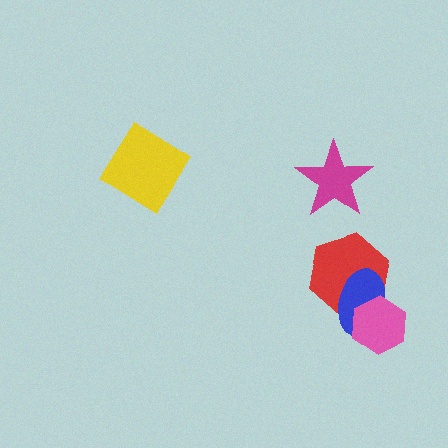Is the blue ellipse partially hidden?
Yes, it is partially covered by another shape.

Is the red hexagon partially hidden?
Yes, it is partially covered by another shape.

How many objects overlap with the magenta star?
0 objects overlap with the magenta star.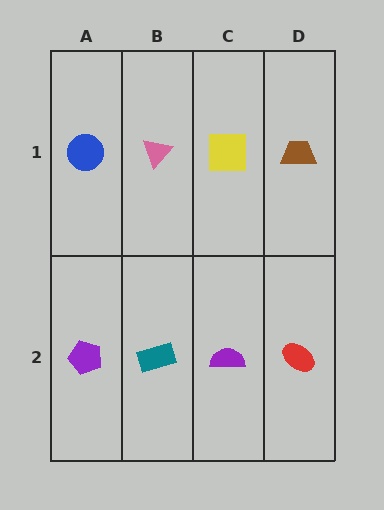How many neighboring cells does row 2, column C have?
3.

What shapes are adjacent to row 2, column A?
A blue circle (row 1, column A), a teal rectangle (row 2, column B).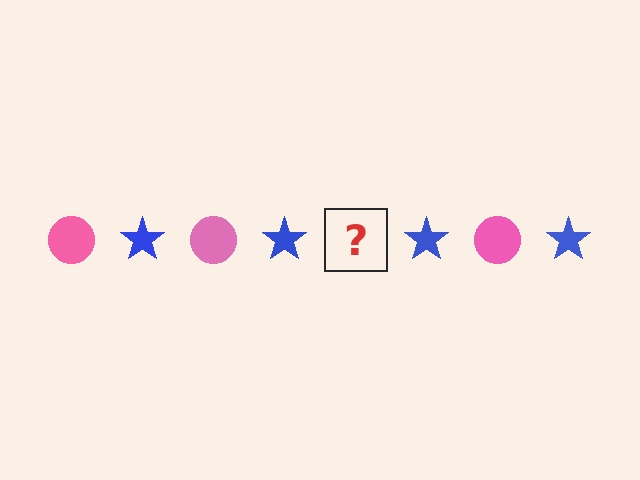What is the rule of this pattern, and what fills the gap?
The rule is that the pattern alternates between pink circle and blue star. The gap should be filled with a pink circle.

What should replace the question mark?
The question mark should be replaced with a pink circle.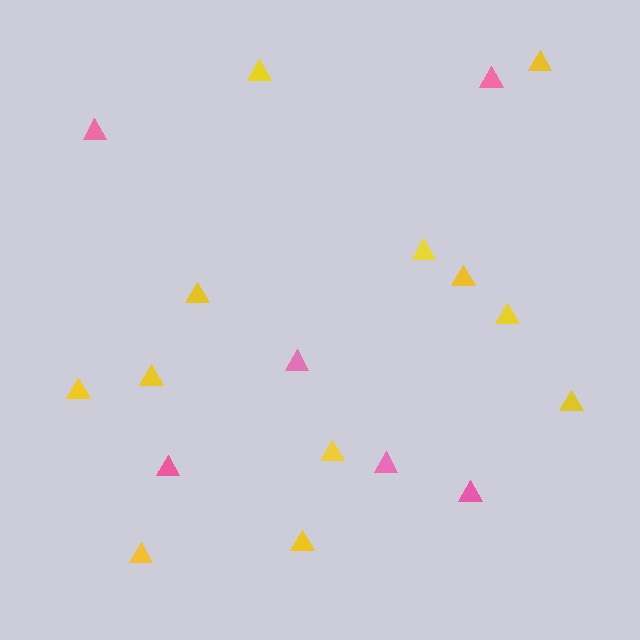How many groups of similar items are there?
There are 2 groups: one group of pink triangles (6) and one group of yellow triangles (12).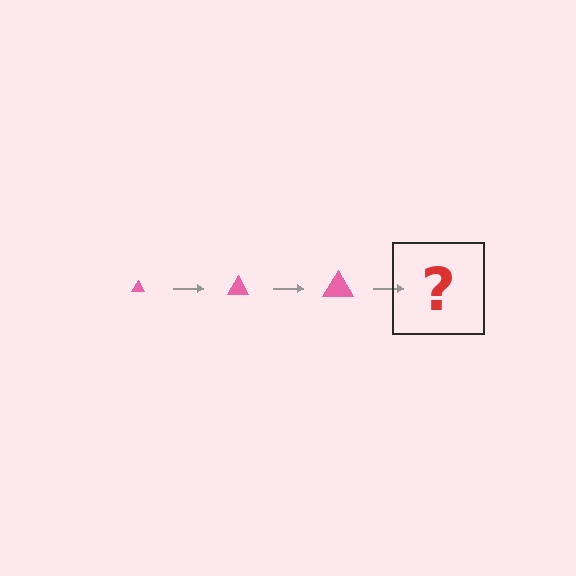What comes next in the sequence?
The next element should be a pink triangle, larger than the previous one.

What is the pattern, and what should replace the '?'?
The pattern is that the triangle gets progressively larger each step. The '?' should be a pink triangle, larger than the previous one.